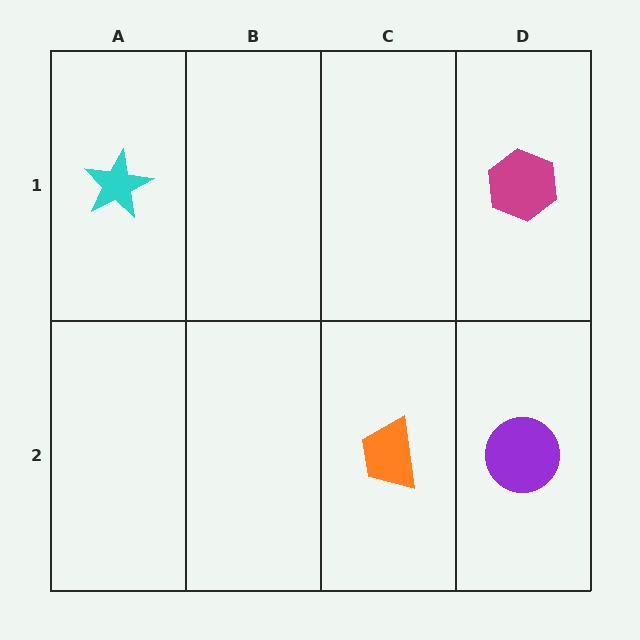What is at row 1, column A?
A cyan star.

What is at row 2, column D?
A purple circle.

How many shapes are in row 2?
2 shapes.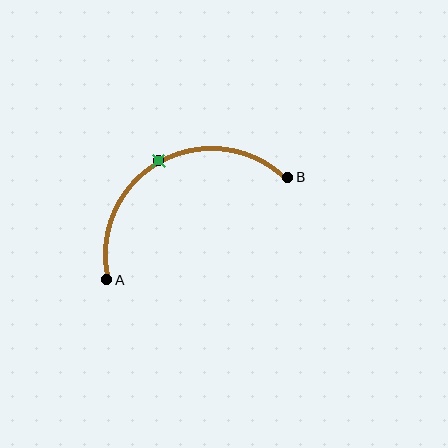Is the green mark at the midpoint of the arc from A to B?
Yes. The green mark lies on the arc at equal arc-length from both A and B — it is the arc midpoint.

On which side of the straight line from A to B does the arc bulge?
The arc bulges above the straight line connecting A and B.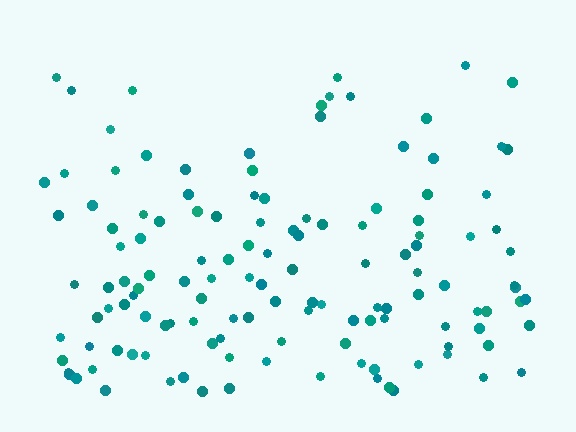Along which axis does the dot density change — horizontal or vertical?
Vertical.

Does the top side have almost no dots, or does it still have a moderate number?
Still a moderate number, just noticeably fewer than the bottom.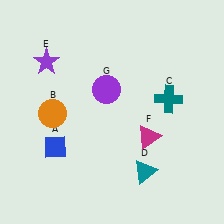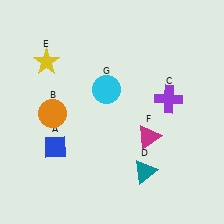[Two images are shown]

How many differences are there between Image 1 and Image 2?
There are 3 differences between the two images.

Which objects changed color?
C changed from teal to purple. E changed from purple to yellow. G changed from purple to cyan.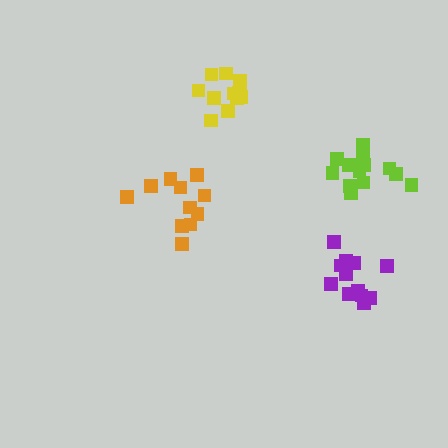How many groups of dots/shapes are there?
There are 4 groups.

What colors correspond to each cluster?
The clusters are colored: lime, yellow, orange, purple.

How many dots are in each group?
Group 1: 13 dots, Group 2: 12 dots, Group 3: 11 dots, Group 4: 12 dots (48 total).